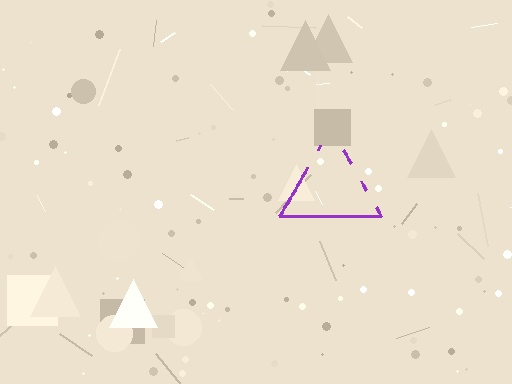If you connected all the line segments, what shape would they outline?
They would outline a triangle.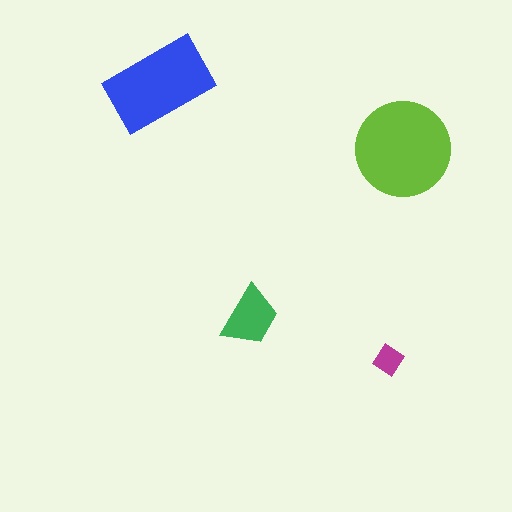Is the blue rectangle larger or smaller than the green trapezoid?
Larger.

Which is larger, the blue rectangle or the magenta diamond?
The blue rectangle.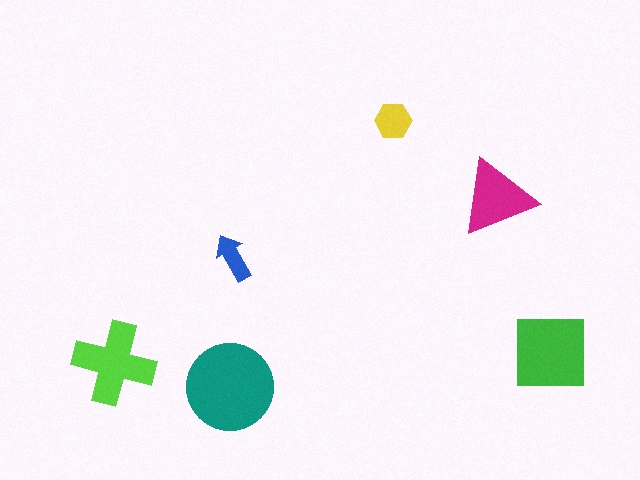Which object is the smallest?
The blue arrow.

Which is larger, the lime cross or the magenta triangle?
The lime cross.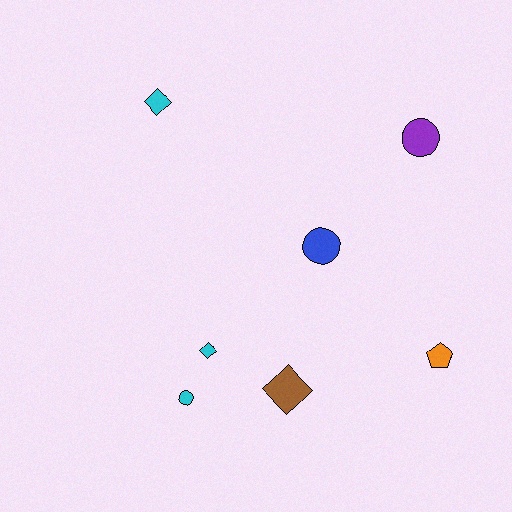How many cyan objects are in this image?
There are 3 cyan objects.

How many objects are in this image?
There are 7 objects.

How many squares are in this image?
There are no squares.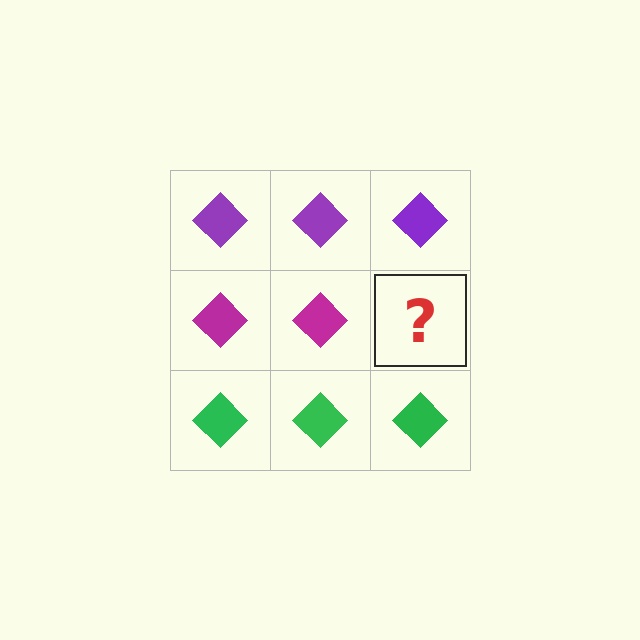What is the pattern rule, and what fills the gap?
The rule is that each row has a consistent color. The gap should be filled with a magenta diamond.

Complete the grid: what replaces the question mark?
The question mark should be replaced with a magenta diamond.